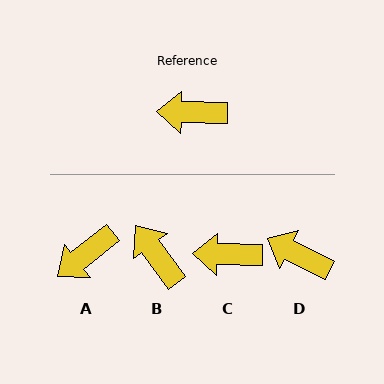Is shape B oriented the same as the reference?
No, it is off by about 53 degrees.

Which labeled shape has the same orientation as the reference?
C.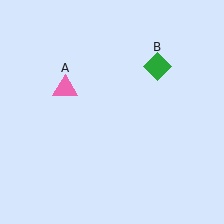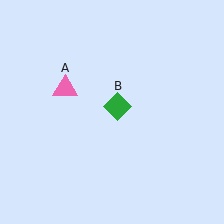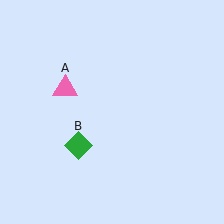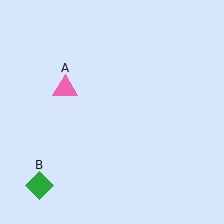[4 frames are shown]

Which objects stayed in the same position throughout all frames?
Pink triangle (object A) remained stationary.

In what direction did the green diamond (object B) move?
The green diamond (object B) moved down and to the left.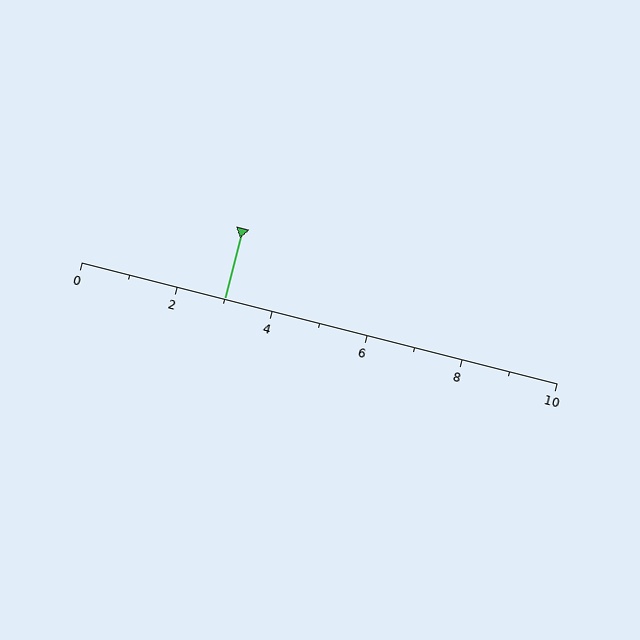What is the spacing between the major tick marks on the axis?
The major ticks are spaced 2 apart.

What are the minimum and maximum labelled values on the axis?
The axis runs from 0 to 10.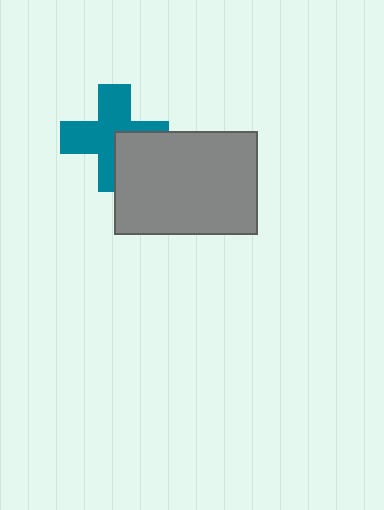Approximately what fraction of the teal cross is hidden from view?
Roughly 31% of the teal cross is hidden behind the gray rectangle.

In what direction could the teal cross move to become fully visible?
The teal cross could move toward the upper-left. That would shift it out from behind the gray rectangle entirely.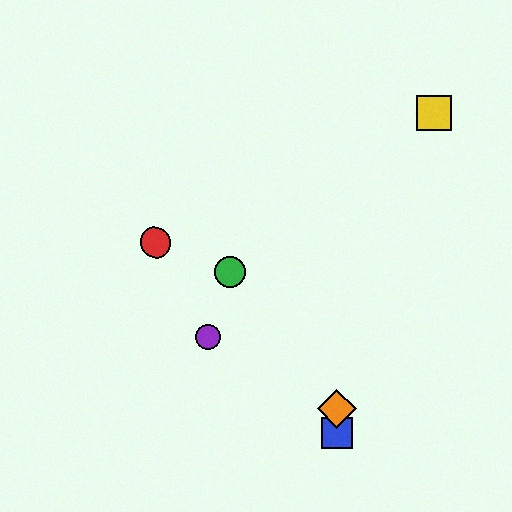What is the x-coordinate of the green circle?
The green circle is at x≈230.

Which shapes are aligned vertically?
The blue square, the orange diamond are aligned vertically.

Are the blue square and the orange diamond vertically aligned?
Yes, both are at x≈337.